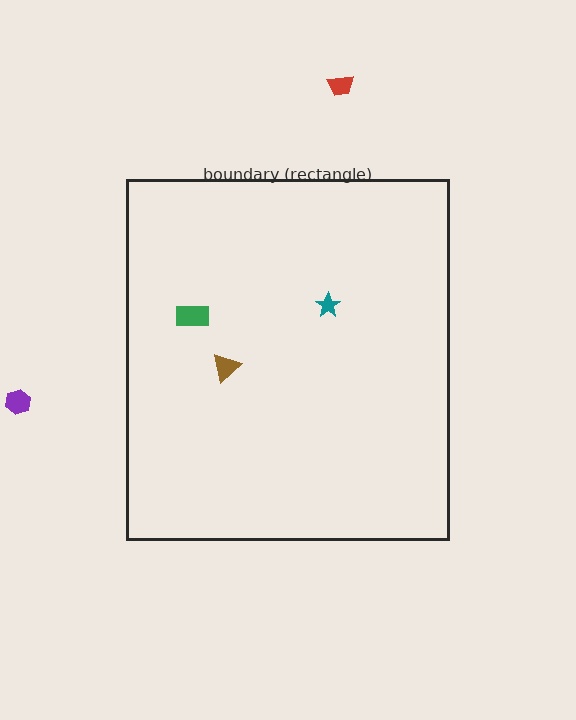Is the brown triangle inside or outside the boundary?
Inside.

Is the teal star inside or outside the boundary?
Inside.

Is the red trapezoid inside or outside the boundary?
Outside.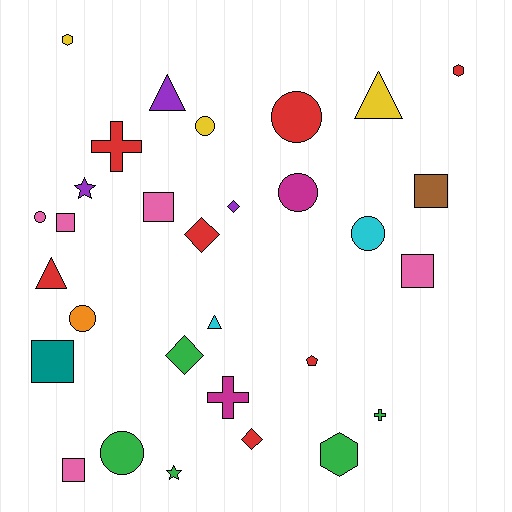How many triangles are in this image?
There are 4 triangles.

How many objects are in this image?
There are 30 objects.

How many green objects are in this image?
There are 5 green objects.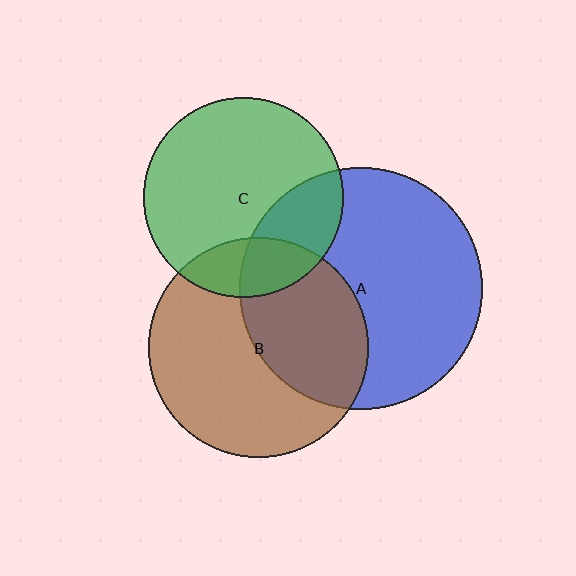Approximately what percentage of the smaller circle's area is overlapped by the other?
Approximately 25%.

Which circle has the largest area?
Circle A (blue).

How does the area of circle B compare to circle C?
Approximately 1.2 times.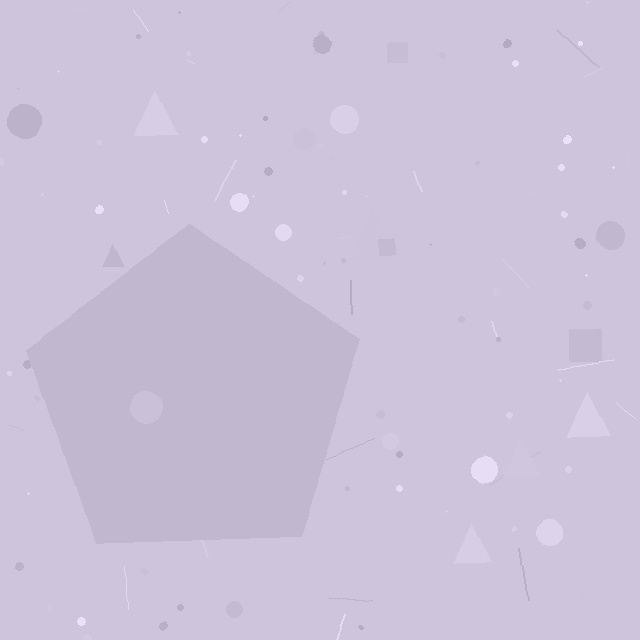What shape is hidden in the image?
A pentagon is hidden in the image.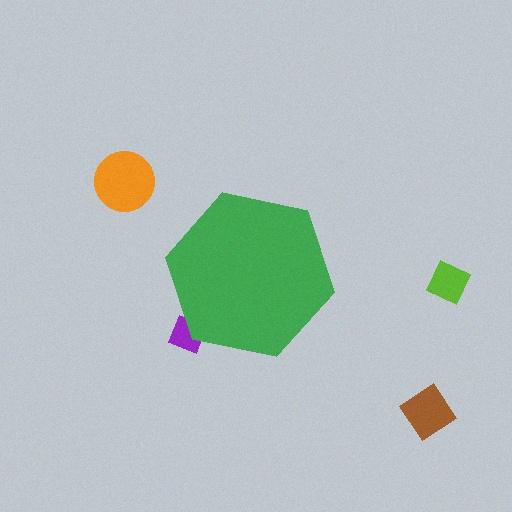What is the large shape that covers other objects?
A green hexagon.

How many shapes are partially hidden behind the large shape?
1 shape is partially hidden.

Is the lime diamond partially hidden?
No, the lime diamond is fully visible.